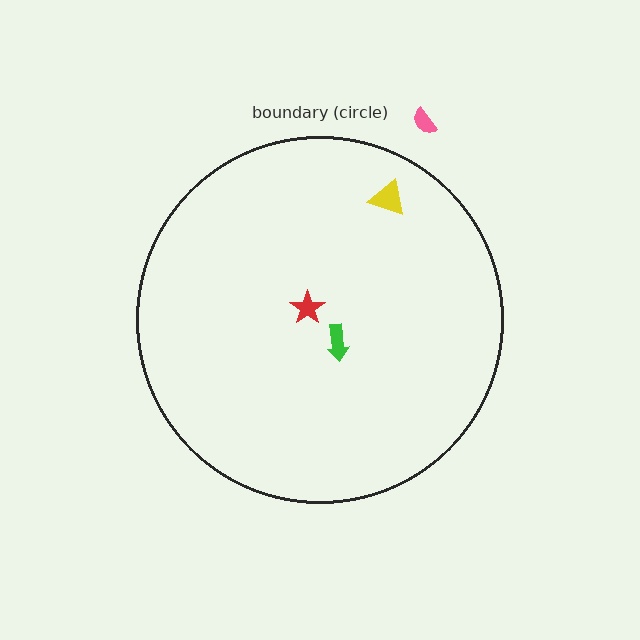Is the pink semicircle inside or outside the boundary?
Outside.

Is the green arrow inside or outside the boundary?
Inside.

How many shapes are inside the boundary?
3 inside, 1 outside.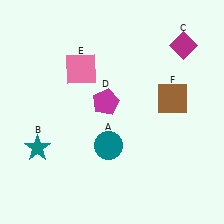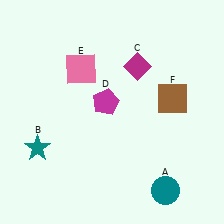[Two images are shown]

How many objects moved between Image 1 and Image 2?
2 objects moved between the two images.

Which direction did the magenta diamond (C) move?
The magenta diamond (C) moved left.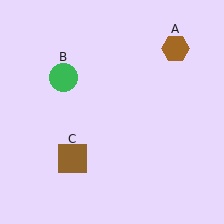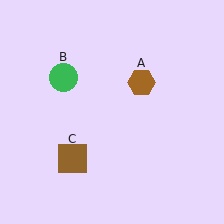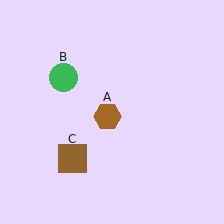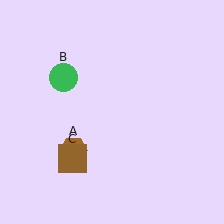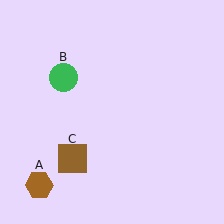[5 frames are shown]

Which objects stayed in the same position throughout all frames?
Green circle (object B) and brown square (object C) remained stationary.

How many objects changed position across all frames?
1 object changed position: brown hexagon (object A).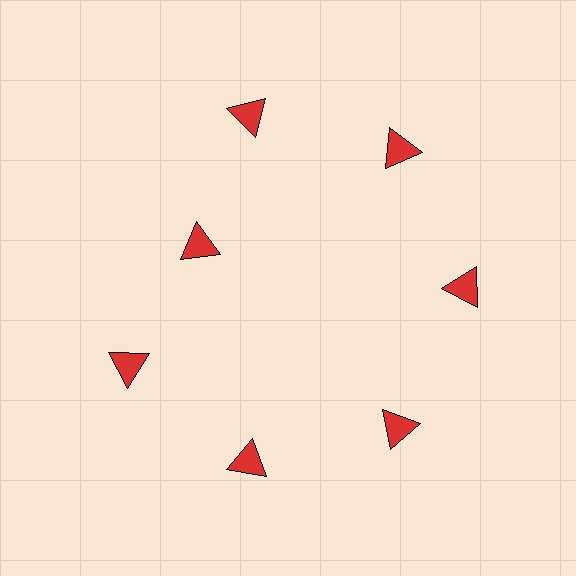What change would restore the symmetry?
The symmetry would be restored by moving it outward, back onto the ring so that all 7 triangles sit at equal angles and equal distance from the center.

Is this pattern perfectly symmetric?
No. The 7 red triangles are arranged in a ring, but one element near the 10 o'clock position is pulled inward toward the center, breaking the 7-fold rotational symmetry.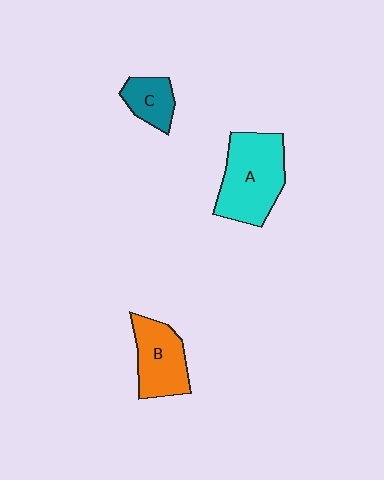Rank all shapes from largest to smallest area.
From largest to smallest: A (cyan), B (orange), C (teal).